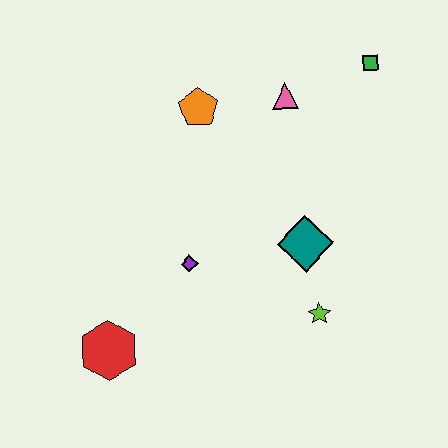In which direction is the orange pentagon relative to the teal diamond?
The orange pentagon is above the teal diamond.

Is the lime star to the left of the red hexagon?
No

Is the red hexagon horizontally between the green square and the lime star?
No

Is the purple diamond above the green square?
No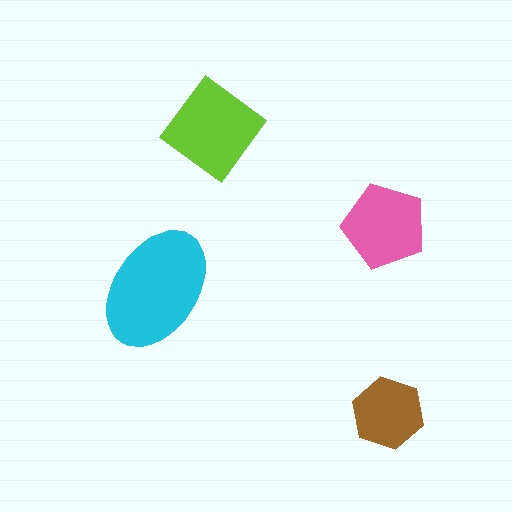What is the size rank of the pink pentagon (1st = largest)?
3rd.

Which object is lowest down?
The brown hexagon is bottommost.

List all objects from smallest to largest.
The brown hexagon, the pink pentagon, the lime diamond, the cyan ellipse.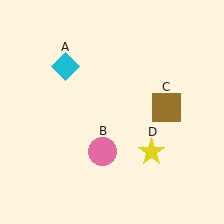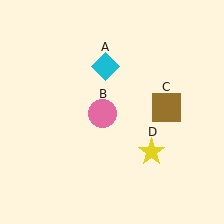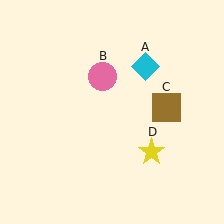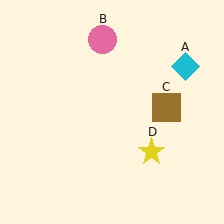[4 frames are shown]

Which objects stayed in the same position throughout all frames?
Brown square (object C) and yellow star (object D) remained stationary.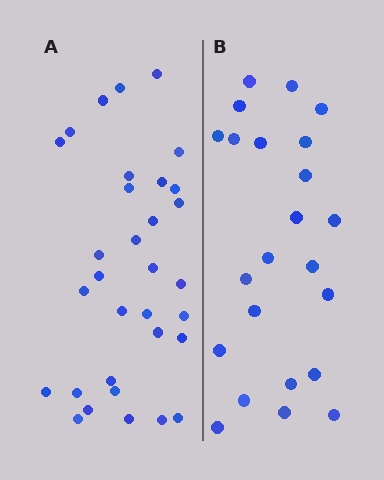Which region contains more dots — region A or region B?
Region A (the left region) has more dots.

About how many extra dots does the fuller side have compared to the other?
Region A has roughly 8 or so more dots than region B.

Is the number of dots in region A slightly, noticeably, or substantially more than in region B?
Region A has noticeably more, but not dramatically so. The ratio is roughly 1.4 to 1.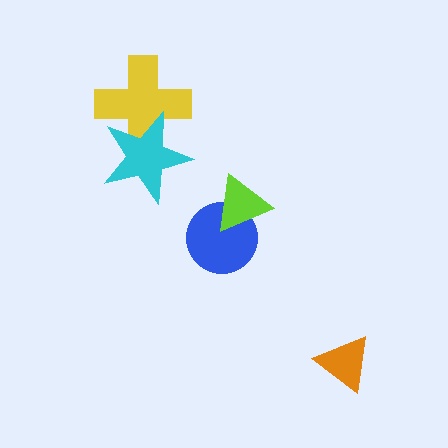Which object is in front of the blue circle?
The lime triangle is in front of the blue circle.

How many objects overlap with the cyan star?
1 object overlaps with the cyan star.